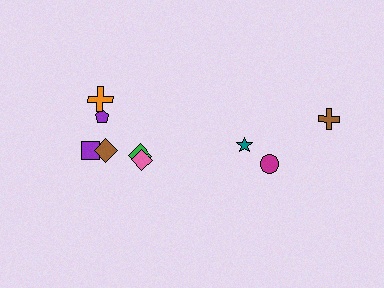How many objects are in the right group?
There are 3 objects.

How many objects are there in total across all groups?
There are 9 objects.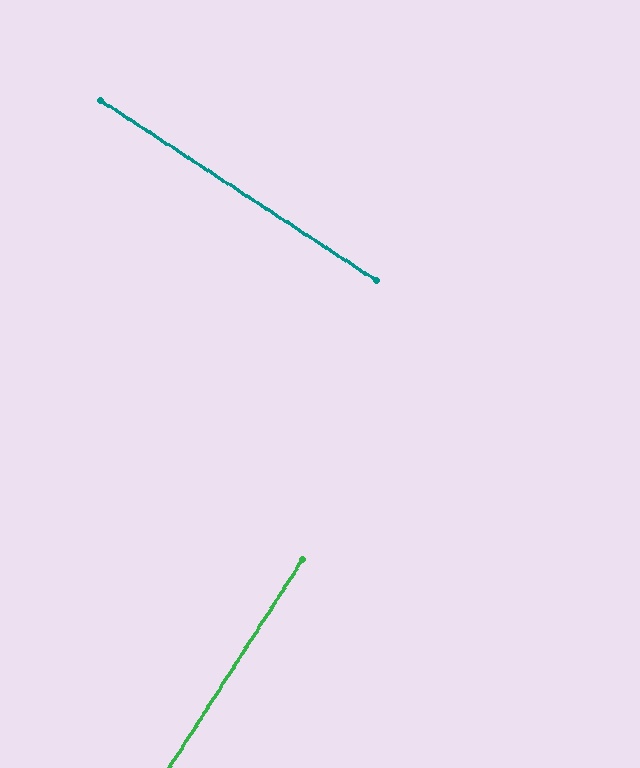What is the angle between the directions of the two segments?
Approximately 90 degrees.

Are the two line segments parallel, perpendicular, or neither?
Perpendicular — they meet at approximately 90°.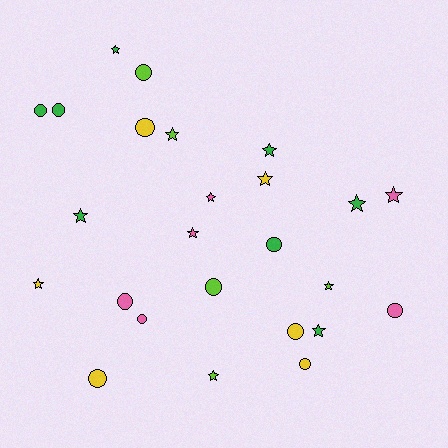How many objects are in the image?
There are 25 objects.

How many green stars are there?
There are 5 green stars.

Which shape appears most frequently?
Star, with 13 objects.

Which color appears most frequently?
Green, with 8 objects.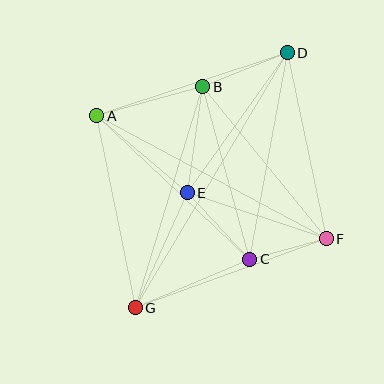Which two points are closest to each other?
Points C and F are closest to each other.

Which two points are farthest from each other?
Points D and G are farthest from each other.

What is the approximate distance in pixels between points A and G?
The distance between A and G is approximately 196 pixels.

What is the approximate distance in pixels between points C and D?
The distance between C and D is approximately 210 pixels.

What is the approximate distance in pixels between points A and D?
The distance between A and D is approximately 201 pixels.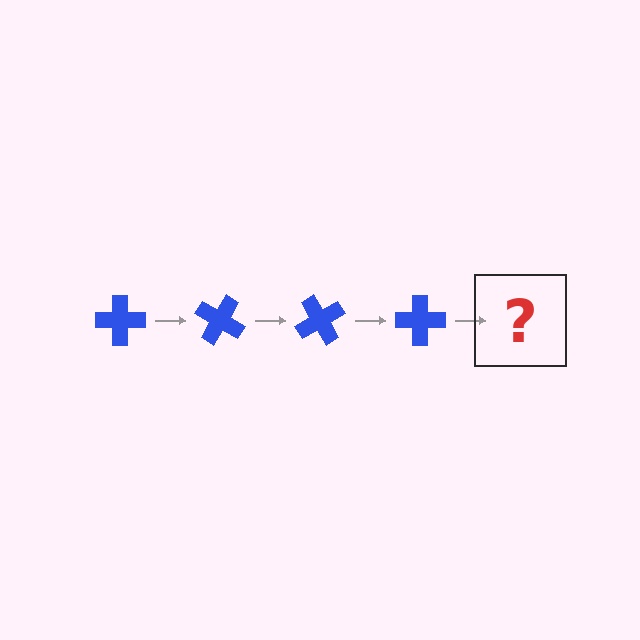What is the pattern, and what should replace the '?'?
The pattern is that the cross rotates 30 degrees each step. The '?' should be a blue cross rotated 120 degrees.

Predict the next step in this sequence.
The next step is a blue cross rotated 120 degrees.